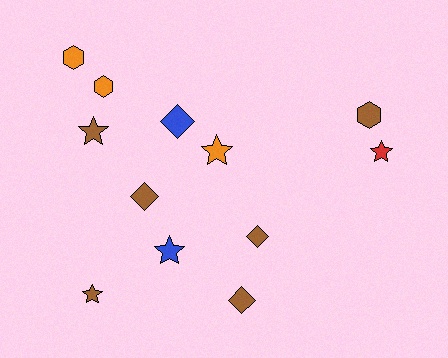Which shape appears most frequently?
Star, with 5 objects.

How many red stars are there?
There is 1 red star.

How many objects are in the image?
There are 12 objects.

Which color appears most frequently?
Brown, with 6 objects.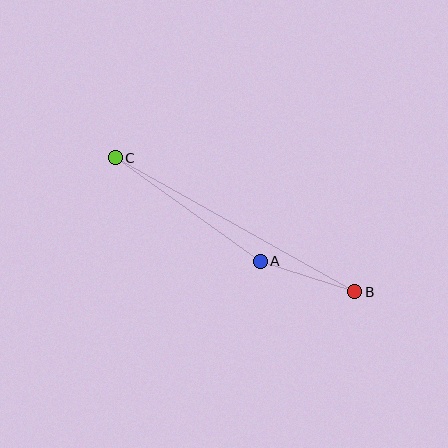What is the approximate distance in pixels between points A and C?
The distance between A and C is approximately 178 pixels.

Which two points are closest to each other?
Points A and B are closest to each other.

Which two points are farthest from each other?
Points B and C are farthest from each other.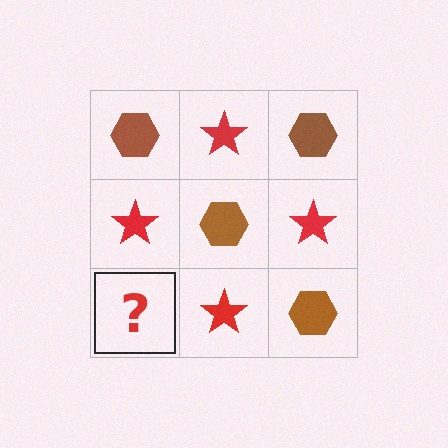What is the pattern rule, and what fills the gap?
The rule is that it alternates brown hexagon and red star in a checkerboard pattern. The gap should be filled with a brown hexagon.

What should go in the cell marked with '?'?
The missing cell should contain a brown hexagon.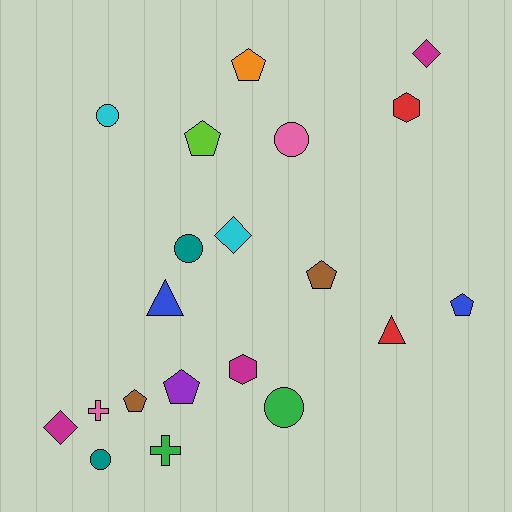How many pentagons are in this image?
There are 6 pentagons.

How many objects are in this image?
There are 20 objects.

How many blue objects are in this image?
There are 2 blue objects.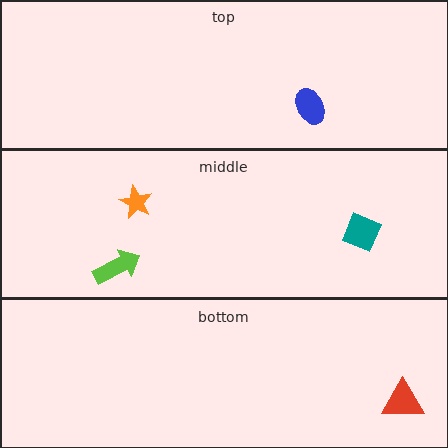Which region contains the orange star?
The middle region.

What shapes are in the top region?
The blue ellipse.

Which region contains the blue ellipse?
The top region.